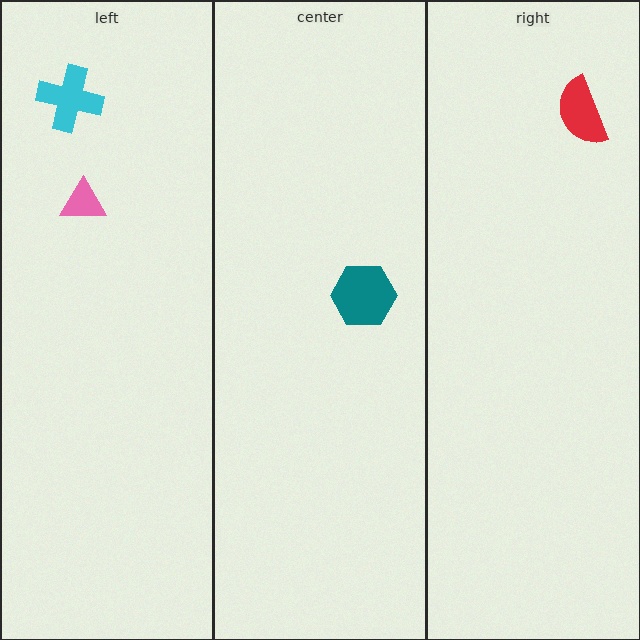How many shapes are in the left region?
2.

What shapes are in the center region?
The teal hexagon.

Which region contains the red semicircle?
The right region.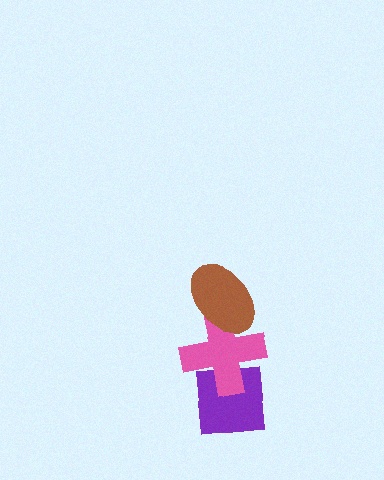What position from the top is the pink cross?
The pink cross is 2nd from the top.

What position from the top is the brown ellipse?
The brown ellipse is 1st from the top.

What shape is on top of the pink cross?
The brown ellipse is on top of the pink cross.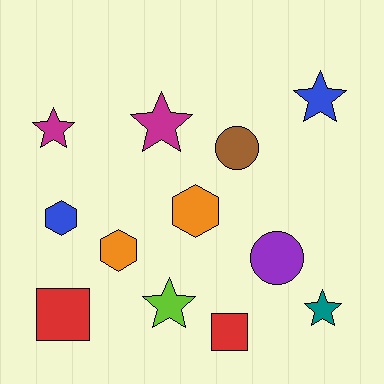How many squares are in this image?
There are 2 squares.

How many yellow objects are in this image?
There are no yellow objects.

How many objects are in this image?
There are 12 objects.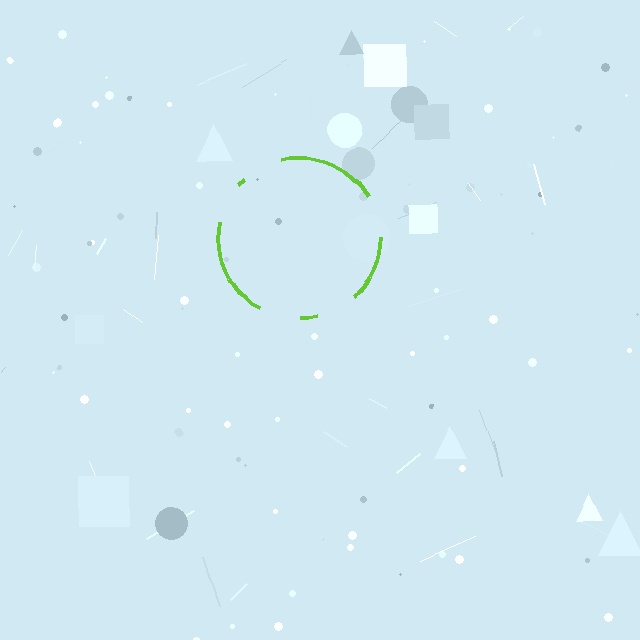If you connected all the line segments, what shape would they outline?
They would outline a circle.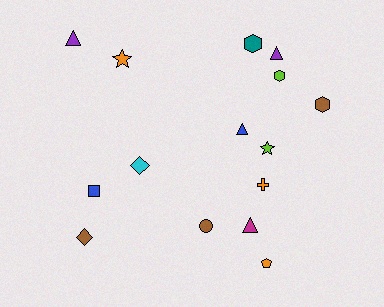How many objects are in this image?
There are 15 objects.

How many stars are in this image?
There are 2 stars.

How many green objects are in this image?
There are no green objects.